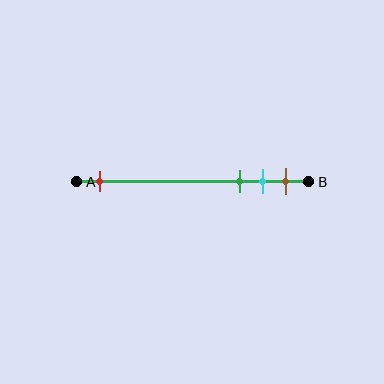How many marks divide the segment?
There are 4 marks dividing the segment.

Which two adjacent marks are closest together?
The cyan and brown marks are the closest adjacent pair.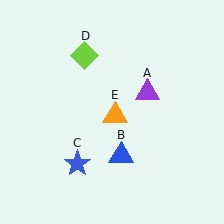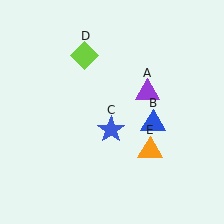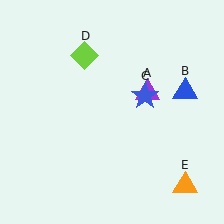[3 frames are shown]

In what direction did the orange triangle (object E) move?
The orange triangle (object E) moved down and to the right.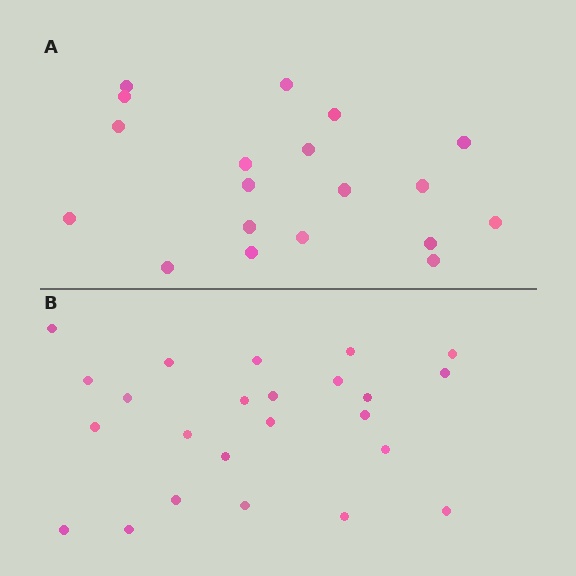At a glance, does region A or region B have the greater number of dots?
Region B (the bottom region) has more dots.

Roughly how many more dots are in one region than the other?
Region B has about 5 more dots than region A.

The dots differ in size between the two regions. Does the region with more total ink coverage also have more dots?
No. Region A has more total ink coverage because its dots are larger, but region B actually contains more individual dots. Total area can be misleading — the number of items is what matters here.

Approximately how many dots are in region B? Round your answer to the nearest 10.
About 20 dots. (The exact count is 24, which rounds to 20.)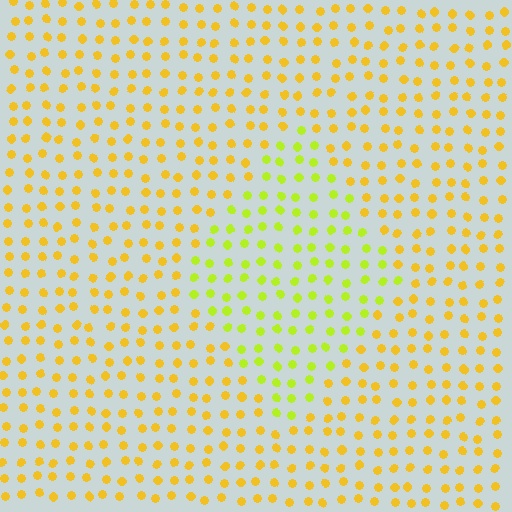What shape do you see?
I see a diamond.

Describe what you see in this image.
The image is filled with small yellow elements in a uniform arrangement. A diamond-shaped region is visible where the elements are tinted to a slightly different hue, forming a subtle color boundary.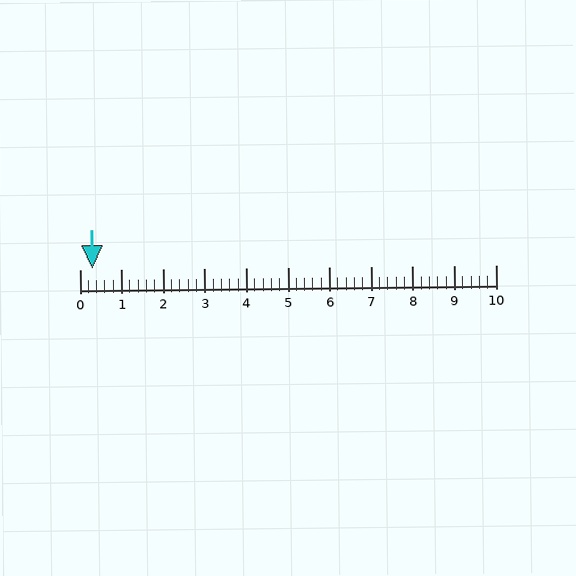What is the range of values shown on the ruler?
The ruler shows values from 0 to 10.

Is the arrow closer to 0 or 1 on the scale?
The arrow is closer to 0.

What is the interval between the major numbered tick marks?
The major tick marks are spaced 1 units apart.